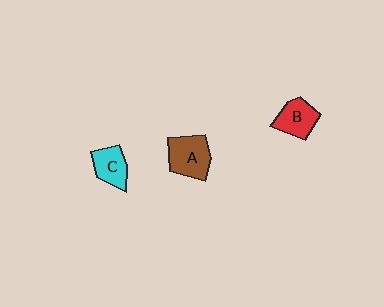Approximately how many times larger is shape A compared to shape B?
Approximately 1.2 times.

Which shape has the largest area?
Shape A (brown).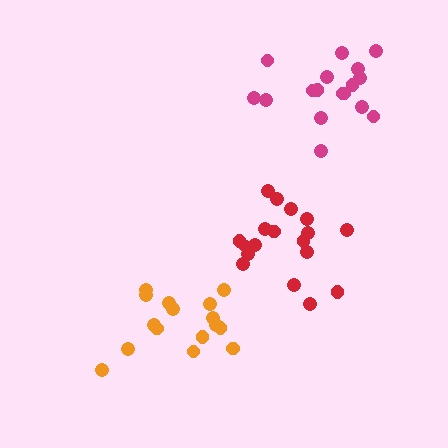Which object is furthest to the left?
The orange cluster is leftmost.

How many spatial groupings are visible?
There are 3 spatial groupings.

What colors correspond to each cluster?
The clusters are colored: magenta, red, orange.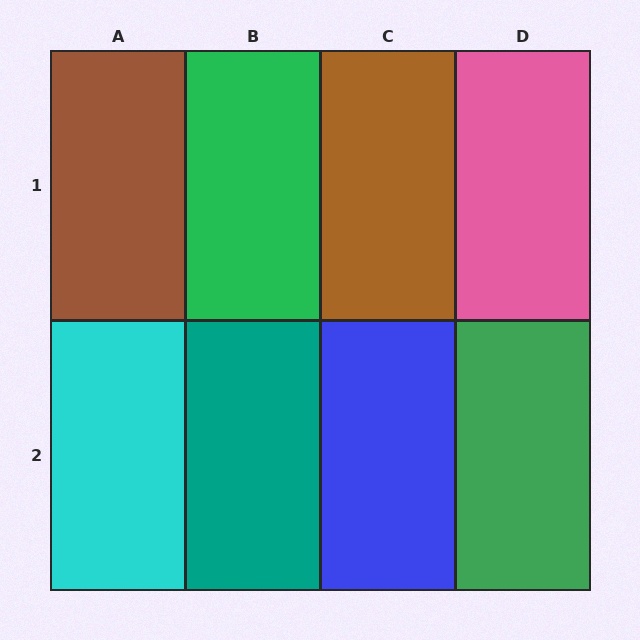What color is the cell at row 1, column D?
Pink.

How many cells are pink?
1 cell is pink.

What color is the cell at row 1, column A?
Brown.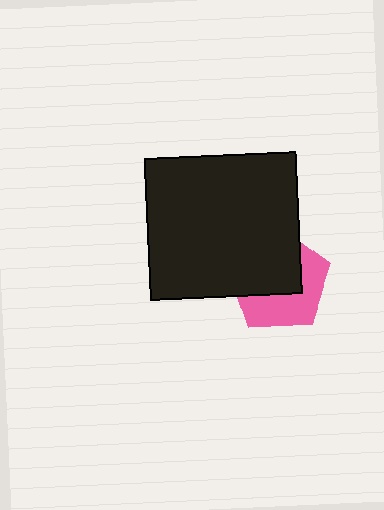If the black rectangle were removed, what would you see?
You would see the complete pink pentagon.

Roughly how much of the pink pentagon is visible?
About half of it is visible (roughly 45%).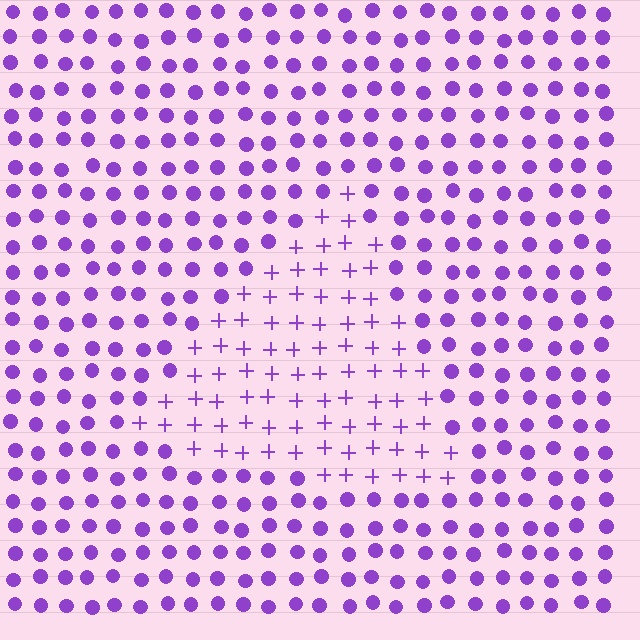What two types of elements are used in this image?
The image uses plus signs inside the triangle region and circles outside it.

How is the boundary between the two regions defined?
The boundary is defined by a change in element shape: plus signs inside vs. circles outside. All elements share the same color and spacing.